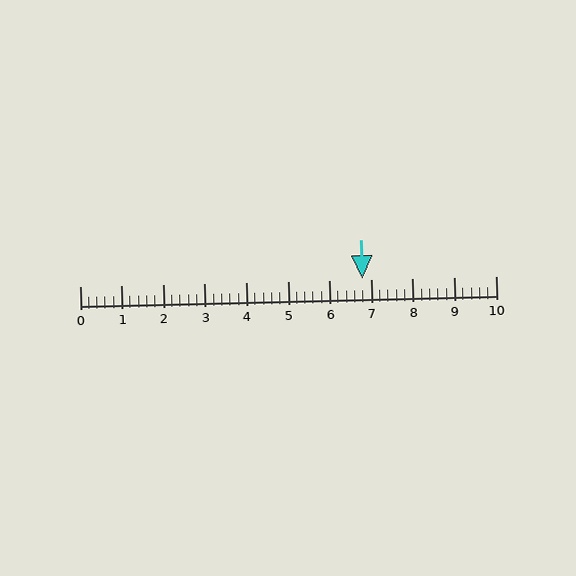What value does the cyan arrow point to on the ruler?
The cyan arrow points to approximately 6.8.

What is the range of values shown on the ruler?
The ruler shows values from 0 to 10.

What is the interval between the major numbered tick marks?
The major tick marks are spaced 1 units apart.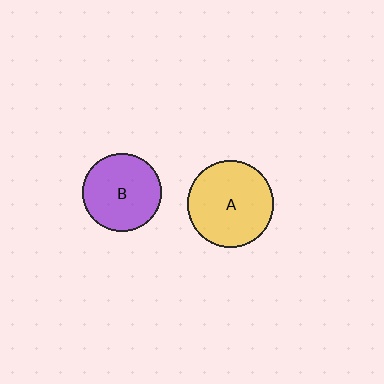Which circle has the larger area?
Circle A (yellow).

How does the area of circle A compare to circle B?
Approximately 1.2 times.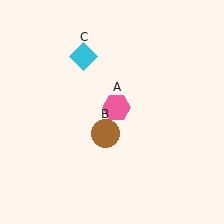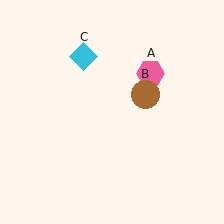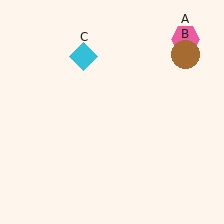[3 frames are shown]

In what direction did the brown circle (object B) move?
The brown circle (object B) moved up and to the right.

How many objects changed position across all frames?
2 objects changed position: pink hexagon (object A), brown circle (object B).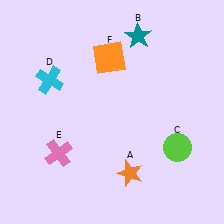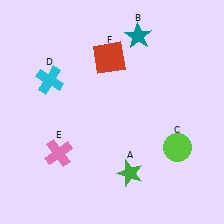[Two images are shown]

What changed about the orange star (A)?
In Image 1, A is orange. In Image 2, it changed to green.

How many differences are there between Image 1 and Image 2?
There are 2 differences between the two images.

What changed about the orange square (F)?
In Image 1, F is orange. In Image 2, it changed to red.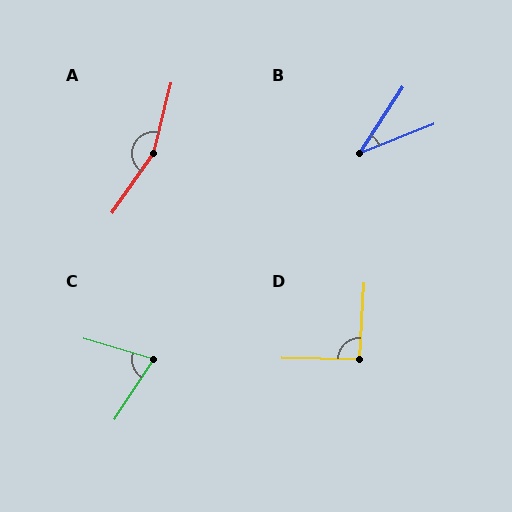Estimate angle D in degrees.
Approximately 92 degrees.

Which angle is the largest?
A, at approximately 159 degrees.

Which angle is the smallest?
B, at approximately 36 degrees.